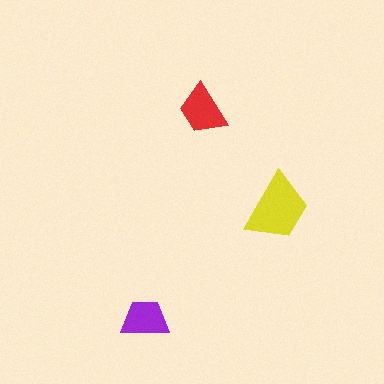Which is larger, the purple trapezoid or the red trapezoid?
The red one.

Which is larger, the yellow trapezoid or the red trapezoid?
The yellow one.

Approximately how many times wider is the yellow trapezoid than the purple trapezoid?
About 1.5 times wider.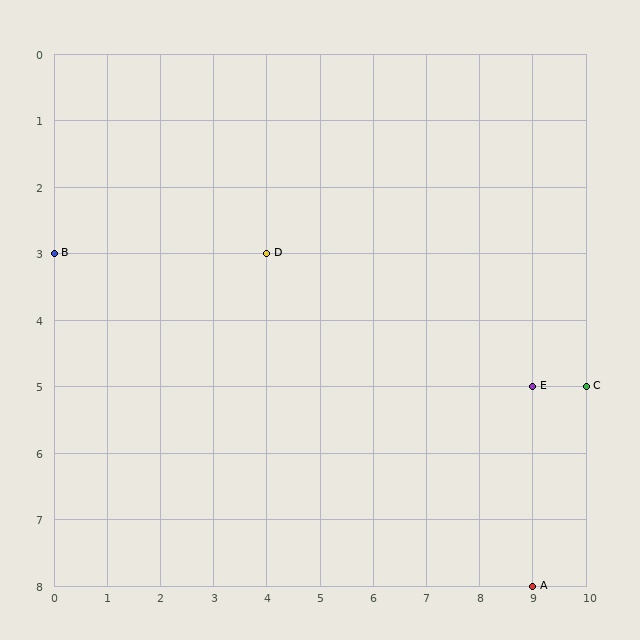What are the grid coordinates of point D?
Point D is at grid coordinates (4, 3).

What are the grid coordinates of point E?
Point E is at grid coordinates (9, 5).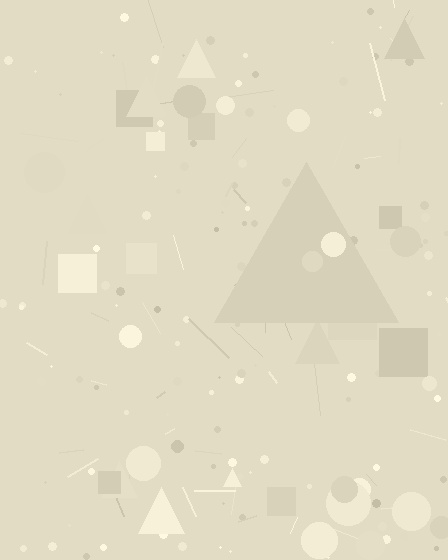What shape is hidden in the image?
A triangle is hidden in the image.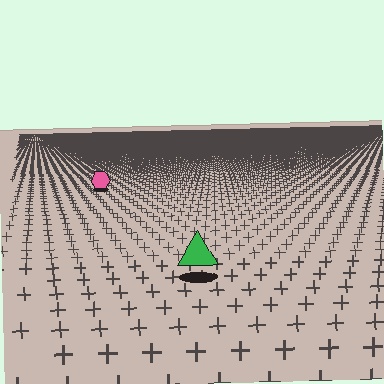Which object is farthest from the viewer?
The pink hexagon is farthest from the viewer. It appears smaller and the ground texture around it is denser.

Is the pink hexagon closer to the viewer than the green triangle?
No. The green triangle is closer — you can tell from the texture gradient: the ground texture is coarser near it.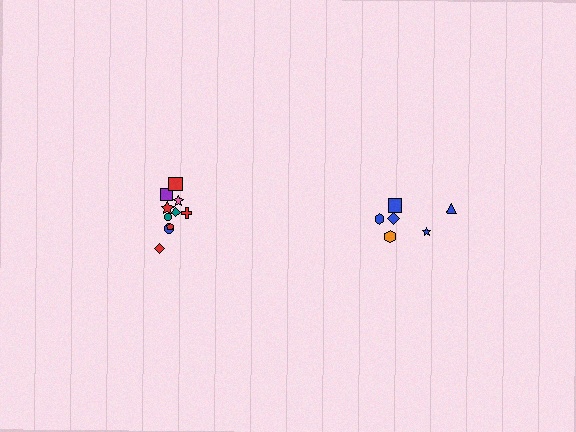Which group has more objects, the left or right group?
The left group.